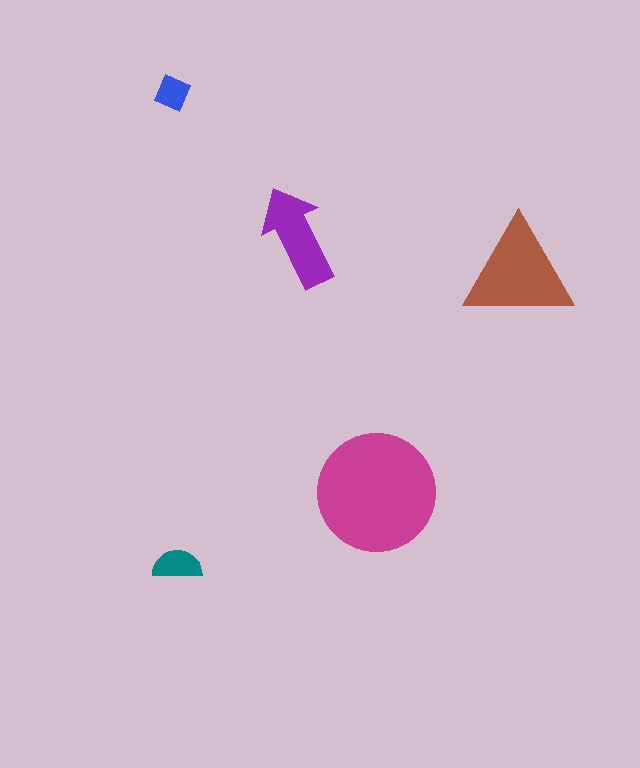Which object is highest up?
The blue diamond is topmost.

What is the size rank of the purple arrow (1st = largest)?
3rd.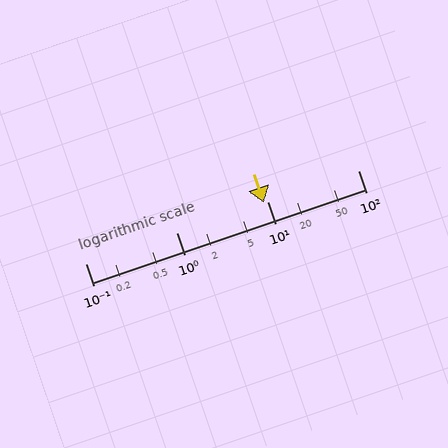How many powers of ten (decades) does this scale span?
The scale spans 3 decades, from 0.1 to 100.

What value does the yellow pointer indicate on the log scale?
The pointer indicates approximately 9.1.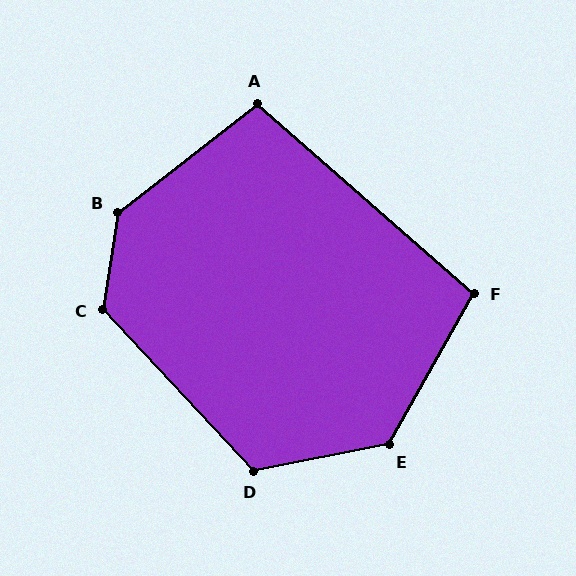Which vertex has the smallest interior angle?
A, at approximately 101 degrees.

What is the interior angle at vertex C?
Approximately 128 degrees (obtuse).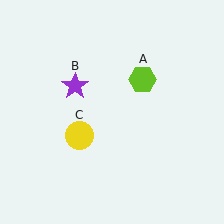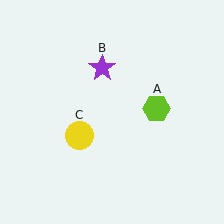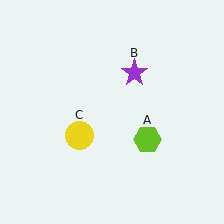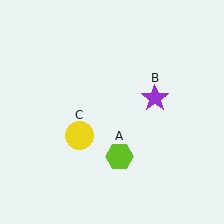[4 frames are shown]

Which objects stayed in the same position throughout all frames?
Yellow circle (object C) remained stationary.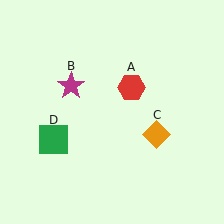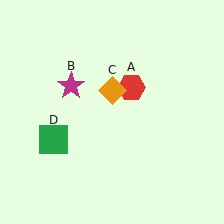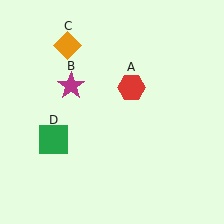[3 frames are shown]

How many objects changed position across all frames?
1 object changed position: orange diamond (object C).